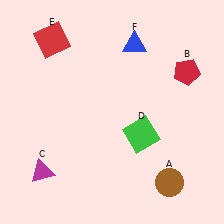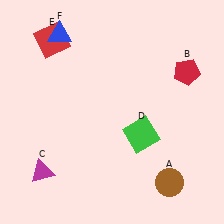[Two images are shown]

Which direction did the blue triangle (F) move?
The blue triangle (F) moved left.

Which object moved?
The blue triangle (F) moved left.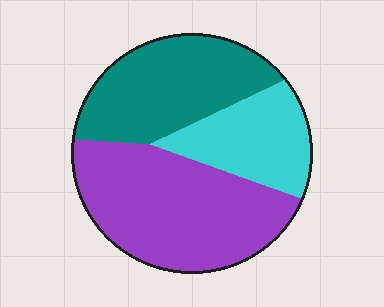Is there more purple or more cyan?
Purple.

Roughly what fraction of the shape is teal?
Teal covers around 30% of the shape.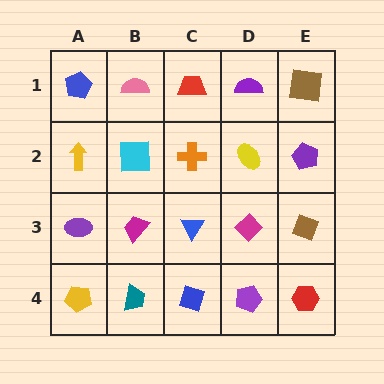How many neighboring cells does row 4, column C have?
3.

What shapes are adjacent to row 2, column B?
A pink semicircle (row 1, column B), a magenta trapezoid (row 3, column B), a yellow arrow (row 2, column A), an orange cross (row 2, column C).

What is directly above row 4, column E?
A brown diamond.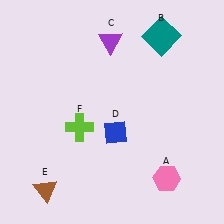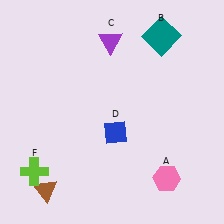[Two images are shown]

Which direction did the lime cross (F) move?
The lime cross (F) moved left.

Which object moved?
The lime cross (F) moved left.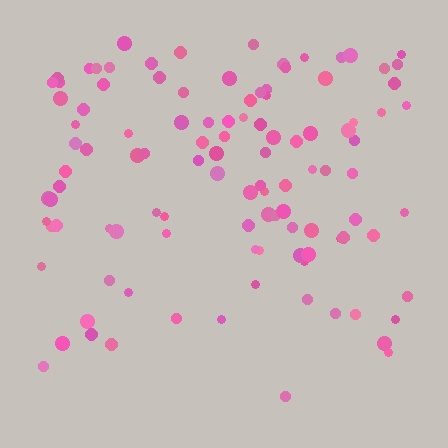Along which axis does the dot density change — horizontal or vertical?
Vertical.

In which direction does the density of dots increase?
From bottom to top, with the top side densest.